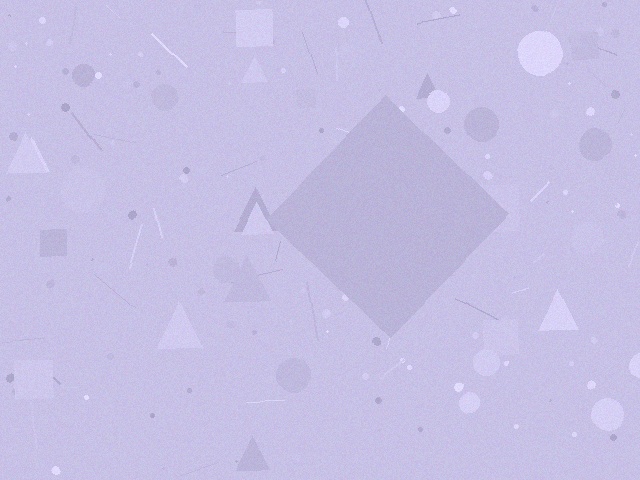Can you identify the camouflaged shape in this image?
The camouflaged shape is a diamond.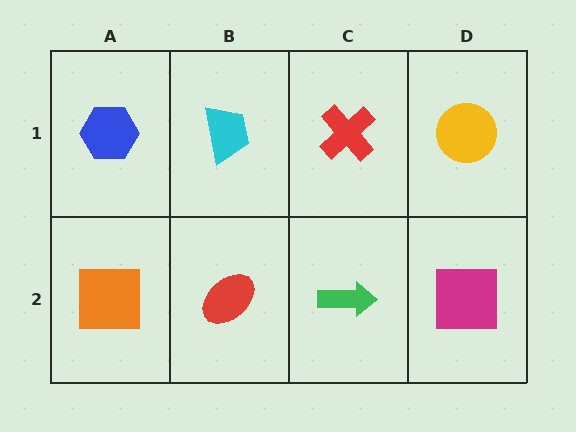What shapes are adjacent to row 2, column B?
A cyan trapezoid (row 1, column B), an orange square (row 2, column A), a green arrow (row 2, column C).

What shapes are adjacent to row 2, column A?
A blue hexagon (row 1, column A), a red ellipse (row 2, column B).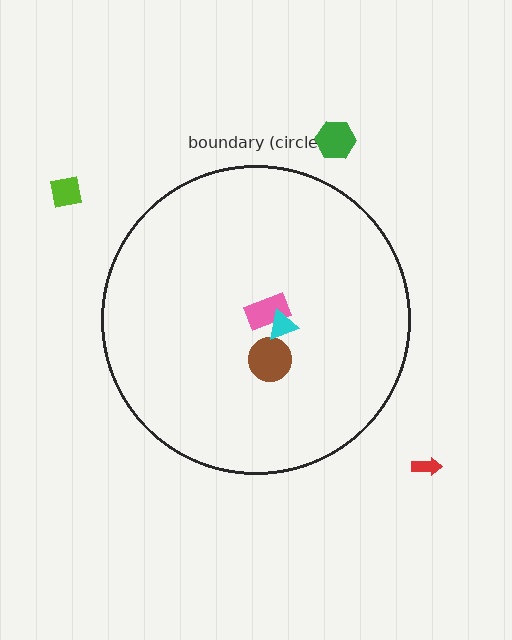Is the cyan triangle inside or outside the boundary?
Inside.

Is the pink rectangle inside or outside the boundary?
Inside.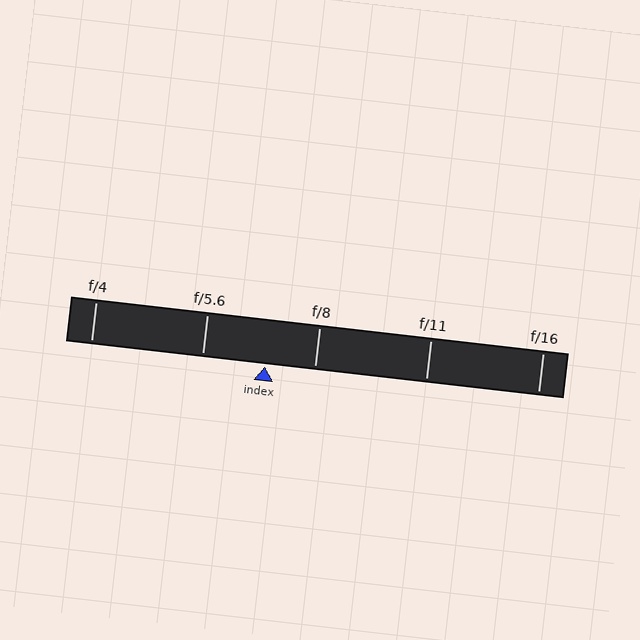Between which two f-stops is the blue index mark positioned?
The index mark is between f/5.6 and f/8.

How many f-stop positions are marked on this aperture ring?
There are 5 f-stop positions marked.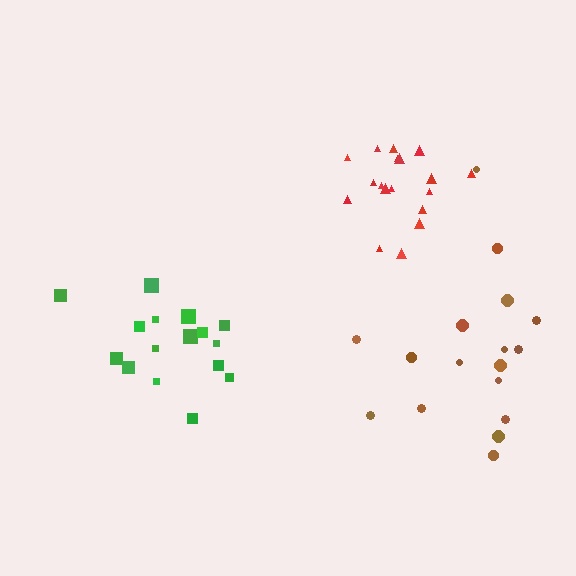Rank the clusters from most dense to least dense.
red, green, brown.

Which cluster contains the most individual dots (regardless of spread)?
Red (18).